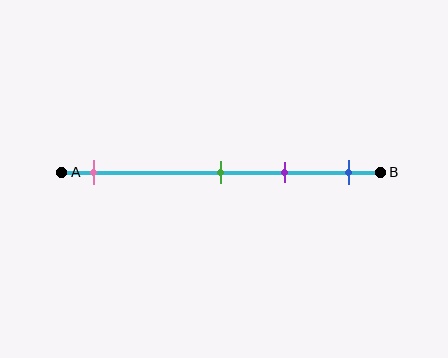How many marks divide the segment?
There are 4 marks dividing the segment.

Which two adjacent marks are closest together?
The green and purple marks are the closest adjacent pair.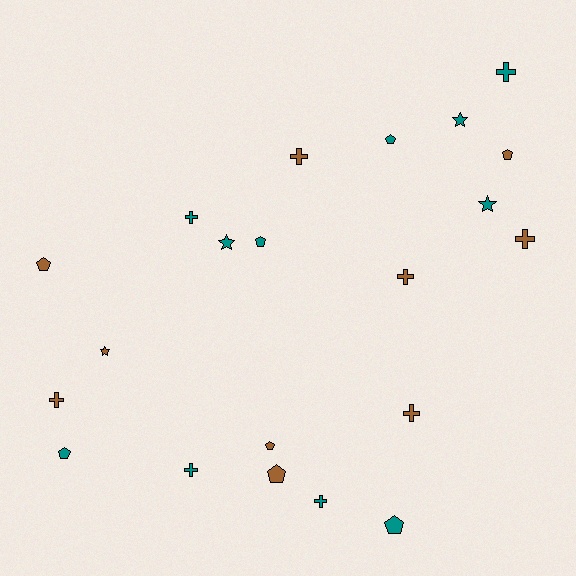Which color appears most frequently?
Teal, with 11 objects.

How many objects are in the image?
There are 21 objects.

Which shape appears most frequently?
Cross, with 9 objects.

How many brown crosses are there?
There are 5 brown crosses.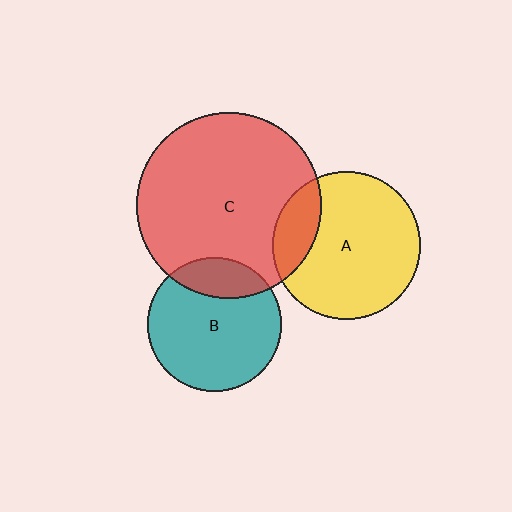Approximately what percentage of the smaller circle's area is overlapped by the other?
Approximately 20%.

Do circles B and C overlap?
Yes.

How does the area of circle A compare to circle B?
Approximately 1.2 times.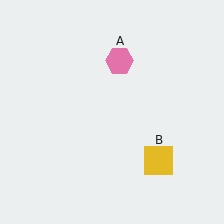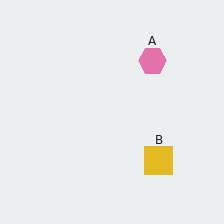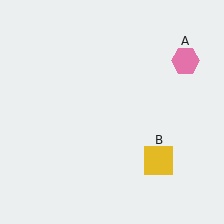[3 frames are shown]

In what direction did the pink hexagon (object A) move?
The pink hexagon (object A) moved right.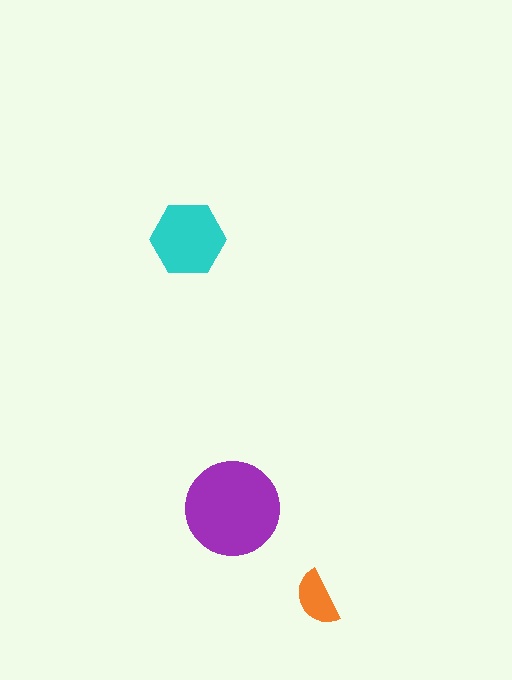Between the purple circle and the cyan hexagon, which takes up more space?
The purple circle.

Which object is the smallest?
The orange semicircle.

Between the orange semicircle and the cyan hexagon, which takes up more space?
The cyan hexagon.